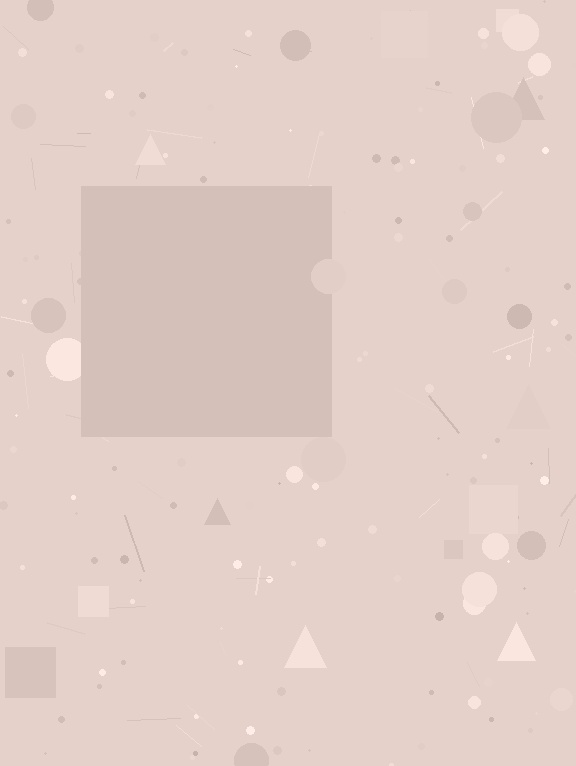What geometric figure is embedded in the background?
A square is embedded in the background.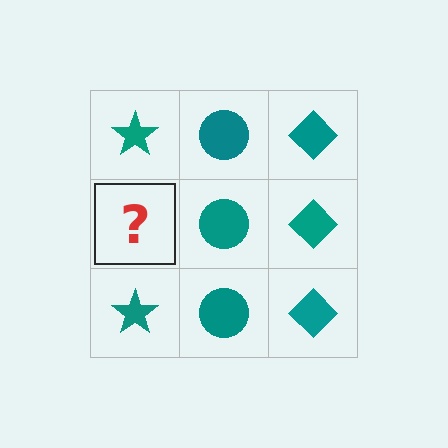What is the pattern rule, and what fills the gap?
The rule is that each column has a consistent shape. The gap should be filled with a teal star.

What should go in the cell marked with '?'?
The missing cell should contain a teal star.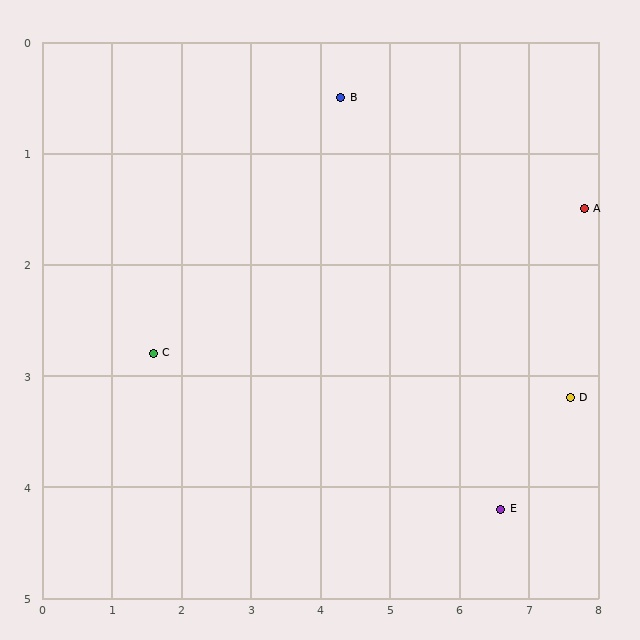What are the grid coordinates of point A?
Point A is at approximately (7.8, 1.5).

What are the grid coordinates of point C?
Point C is at approximately (1.6, 2.8).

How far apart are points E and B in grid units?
Points E and B are about 4.4 grid units apart.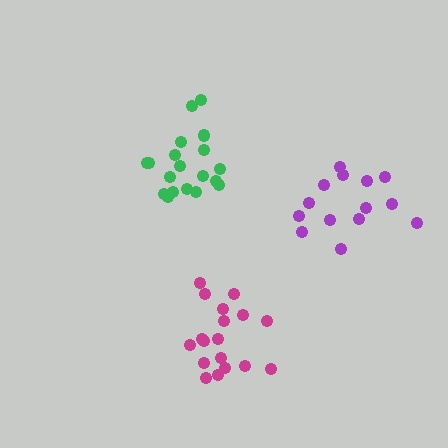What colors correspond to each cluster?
The clusters are colored: green, magenta, purple.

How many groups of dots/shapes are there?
There are 3 groups.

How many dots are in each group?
Group 1: 19 dots, Group 2: 18 dots, Group 3: 14 dots (51 total).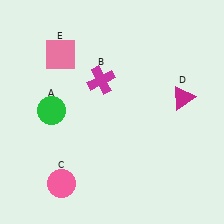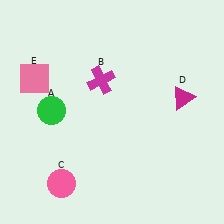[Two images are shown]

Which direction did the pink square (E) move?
The pink square (E) moved left.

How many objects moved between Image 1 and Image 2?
1 object moved between the two images.